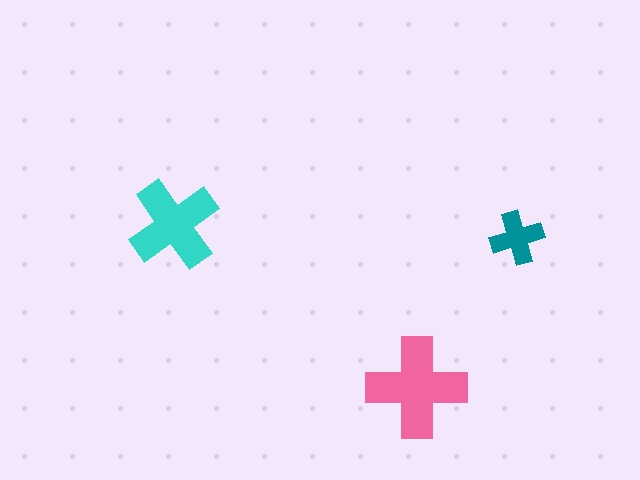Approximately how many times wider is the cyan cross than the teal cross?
About 1.5 times wider.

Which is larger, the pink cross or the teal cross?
The pink one.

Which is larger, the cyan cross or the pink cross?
The pink one.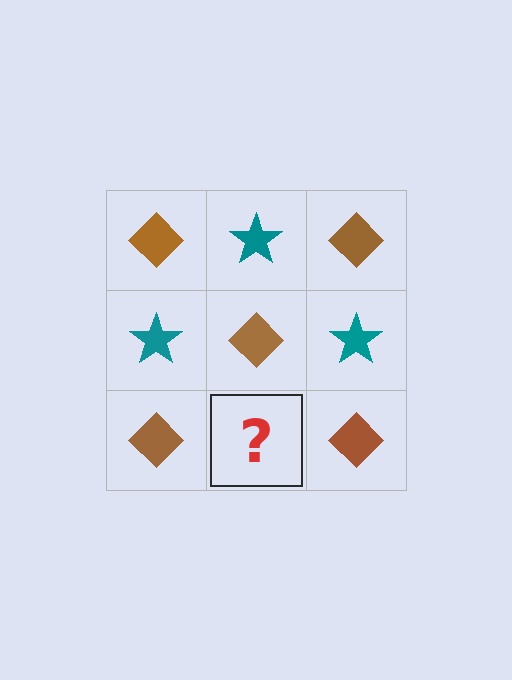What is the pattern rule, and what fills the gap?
The rule is that it alternates brown diamond and teal star in a checkerboard pattern. The gap should be filled with a teal star.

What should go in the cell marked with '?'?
The missing cell should contain a teal star.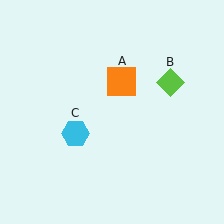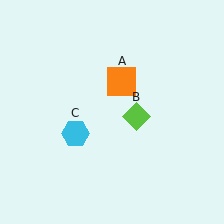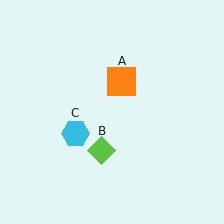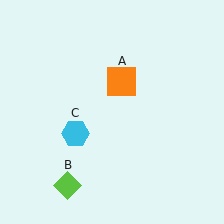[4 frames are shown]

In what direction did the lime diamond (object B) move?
The lime diamond (object B) moved down and to the left.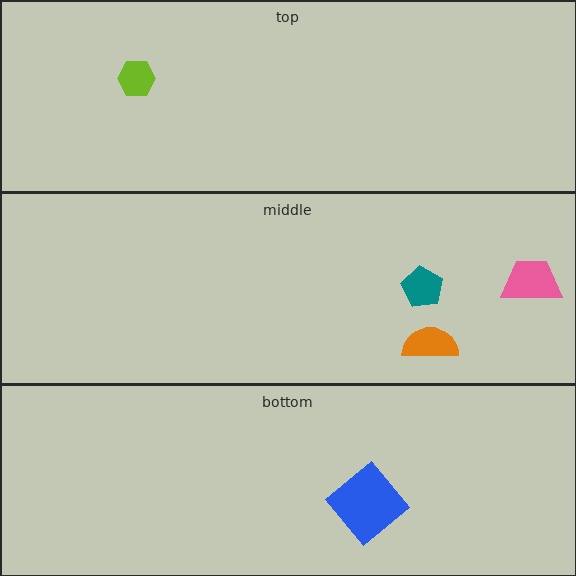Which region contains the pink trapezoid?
The middle region.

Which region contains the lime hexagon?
The top region.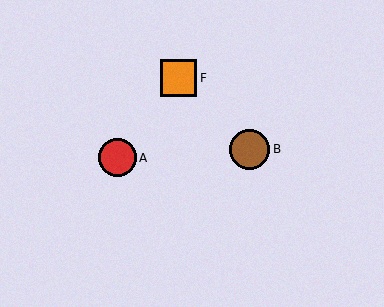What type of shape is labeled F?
Shape F is an orange square.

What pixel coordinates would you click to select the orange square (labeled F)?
Click at (179, 78) to select the orange square F.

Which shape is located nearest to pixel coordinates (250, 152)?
The brown circle (labeled B) at (250, 149) is nearest to that location.